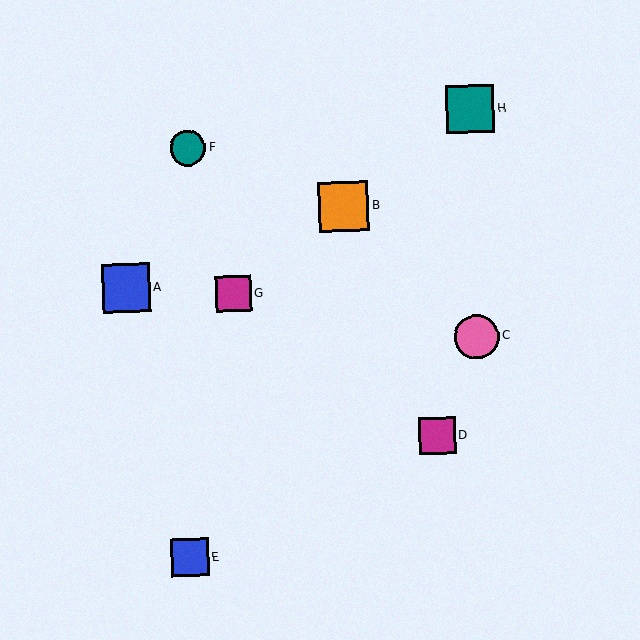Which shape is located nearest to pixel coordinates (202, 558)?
The blue square (labeled E) at (190, 558) is nearest to that location.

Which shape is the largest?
The orange square (labeled B) is the largest.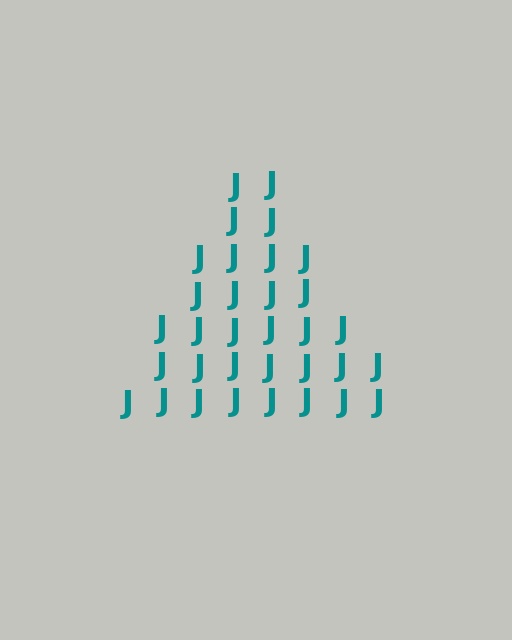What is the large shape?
The large shape is a triangle.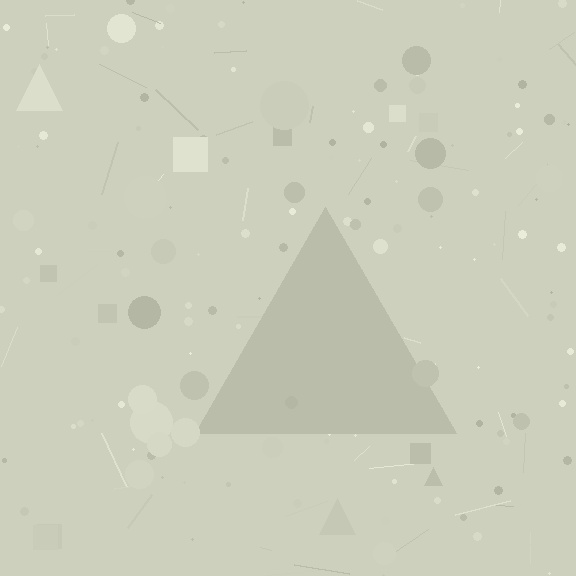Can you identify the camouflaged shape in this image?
The camouflaged shape is a triangle.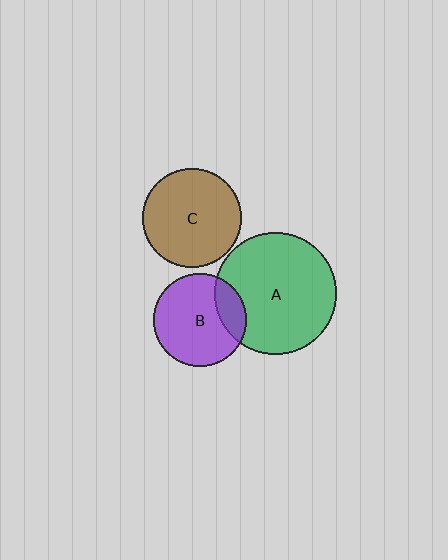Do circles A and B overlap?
Yes.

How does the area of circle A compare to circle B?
Approximately 1.7 times.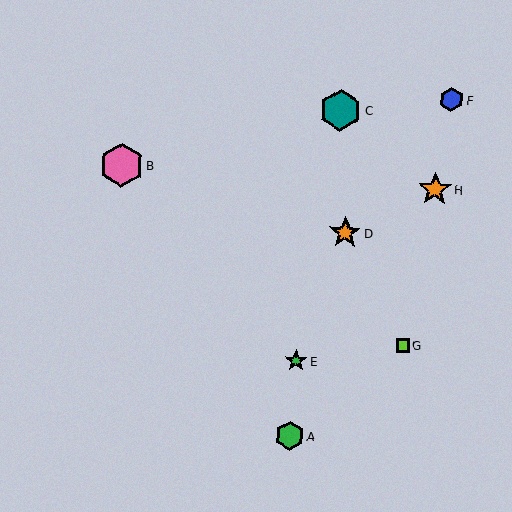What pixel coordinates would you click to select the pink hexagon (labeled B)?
Click at (121, 165) to select the pink hexagon B.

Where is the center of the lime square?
The center of the lime square is at (403, 345).